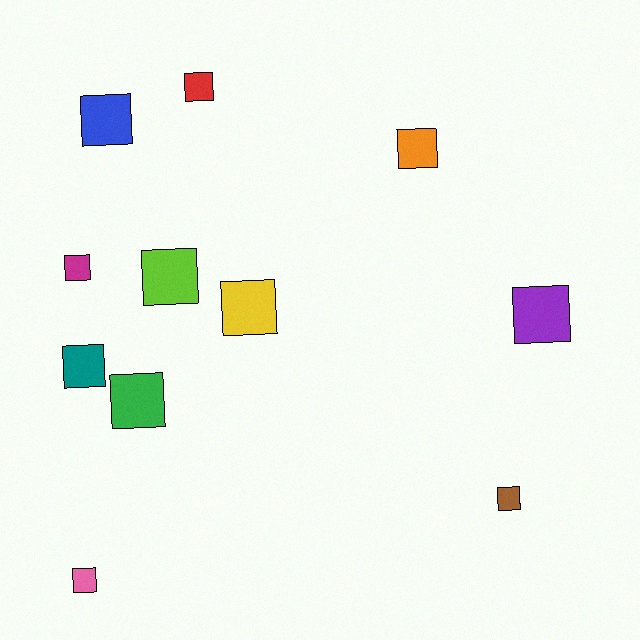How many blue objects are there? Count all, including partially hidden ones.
There is 1 blue object.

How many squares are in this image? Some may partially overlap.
There are 11 squares.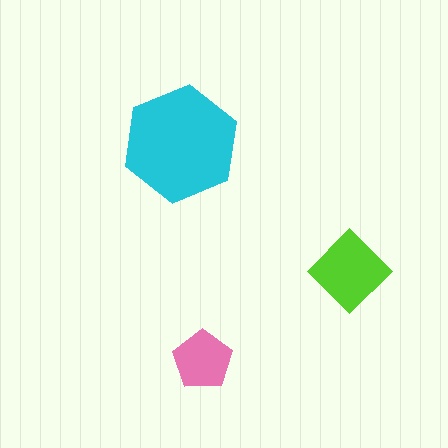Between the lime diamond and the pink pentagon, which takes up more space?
The lime diamond.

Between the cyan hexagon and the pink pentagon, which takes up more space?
The cyan hexagon.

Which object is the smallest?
The pink pentagon.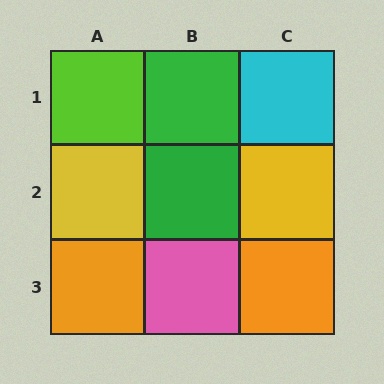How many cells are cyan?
1 cell is cyan.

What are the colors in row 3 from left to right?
Orange, pink, orange.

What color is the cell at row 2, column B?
Green.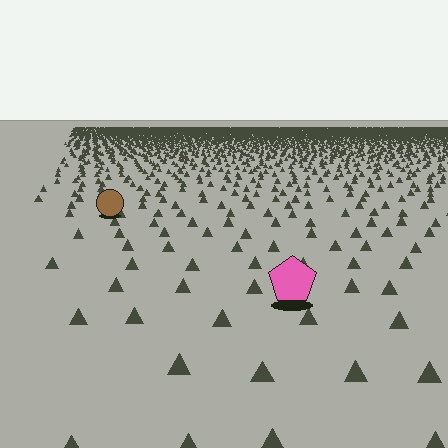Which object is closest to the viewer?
The pink pentagon is closest. The texture marks near it are larger and more spread out.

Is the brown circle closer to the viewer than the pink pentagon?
No. The pink pentagon is closer — you can tell from the texture gradient: the ground texture is coarser near it.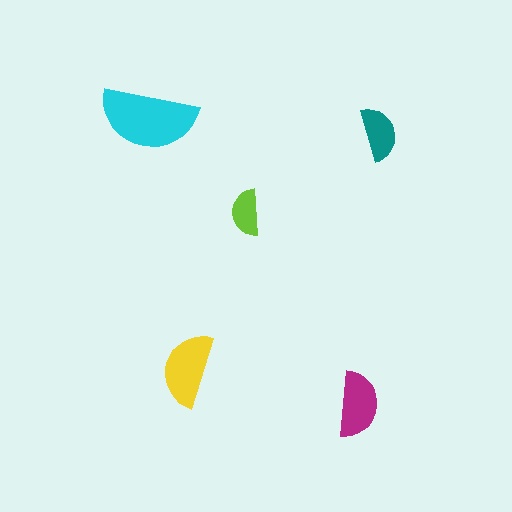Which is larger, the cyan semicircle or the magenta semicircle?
The cyan one.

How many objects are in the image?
There are 5 objects in the image.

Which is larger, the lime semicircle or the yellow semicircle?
The yellow one.